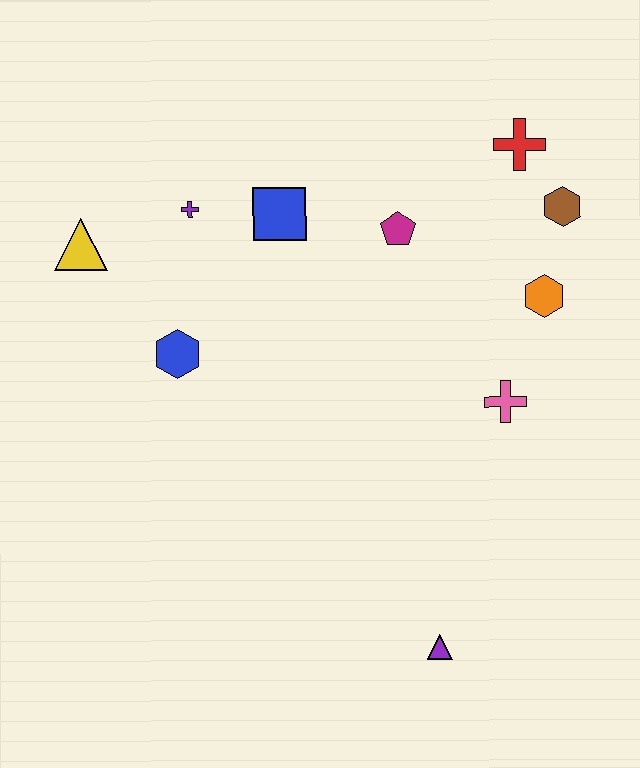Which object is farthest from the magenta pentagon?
The purple triangle is farthest from the magenta pentagon.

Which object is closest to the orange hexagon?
The brown hexagon is closest to the orange hexagon.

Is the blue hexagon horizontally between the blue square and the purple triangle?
No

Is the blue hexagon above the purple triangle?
Yes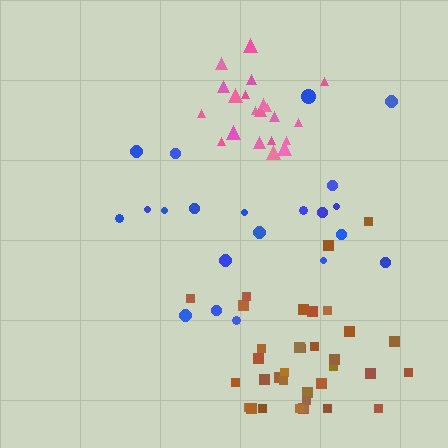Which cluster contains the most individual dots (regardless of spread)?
Brown (35).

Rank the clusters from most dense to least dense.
pink, brown, blue.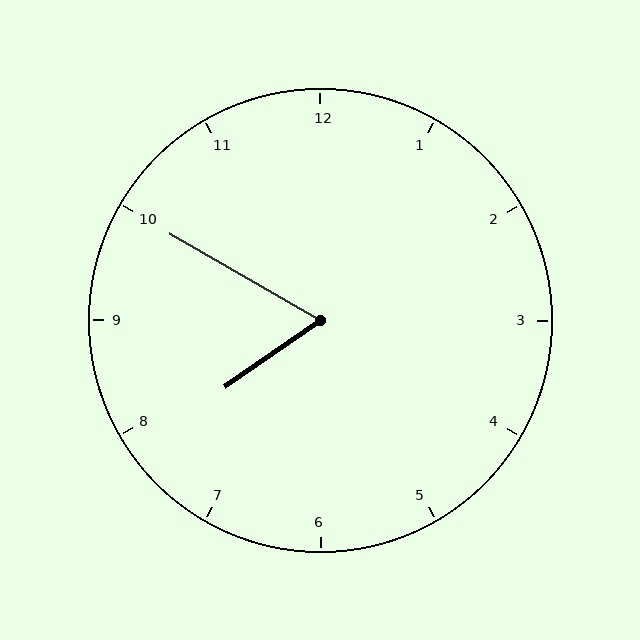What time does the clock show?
7:50.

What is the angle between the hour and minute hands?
Approximately 65 degrees.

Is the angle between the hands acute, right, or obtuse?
It is acute.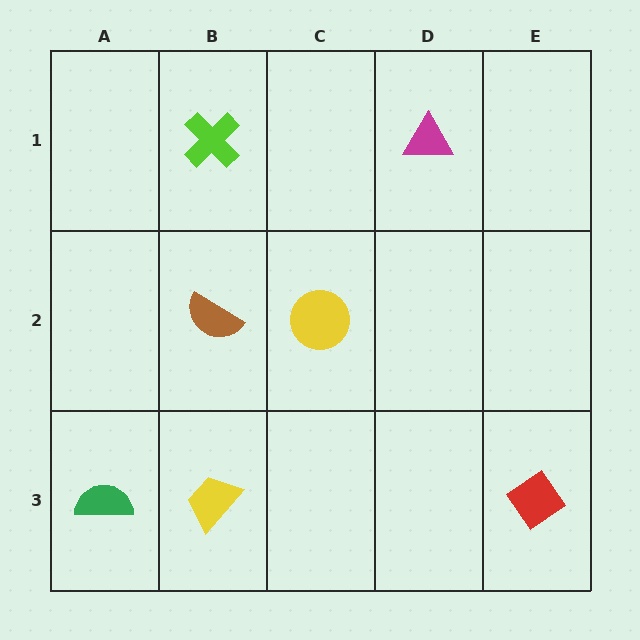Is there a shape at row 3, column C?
No, that cell is empty.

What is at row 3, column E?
A red diamond.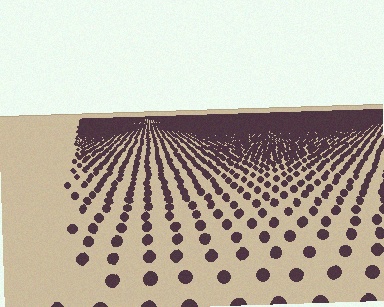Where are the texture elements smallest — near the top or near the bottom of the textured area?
Near the top.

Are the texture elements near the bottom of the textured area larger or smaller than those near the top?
Larger. Near the bottom, elements are closer to the viewer and appear at a bigger on-screen size.